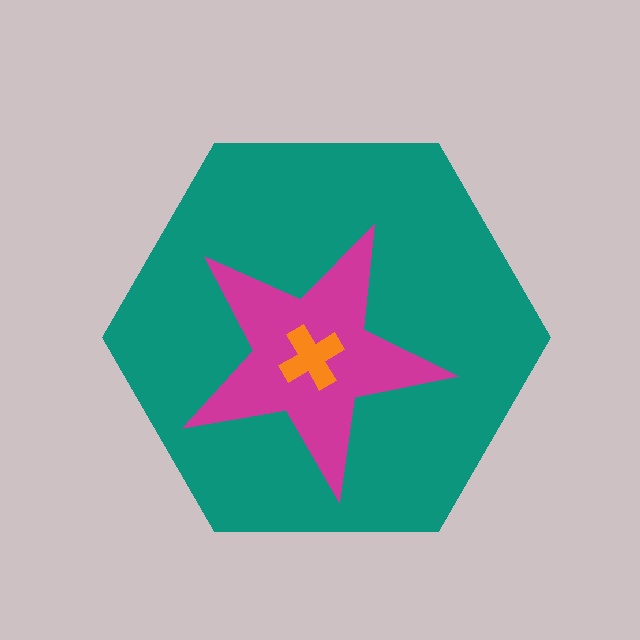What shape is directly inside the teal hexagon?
The magenta star.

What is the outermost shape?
The teal hexagon.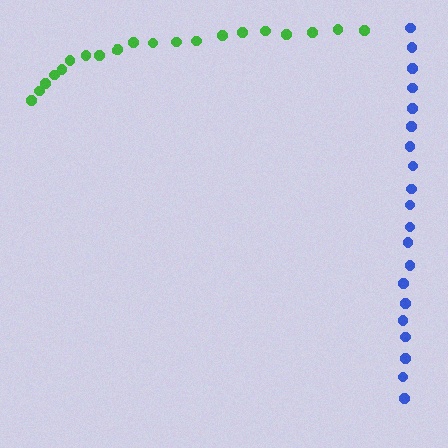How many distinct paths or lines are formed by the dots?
There are 2 distinct paths.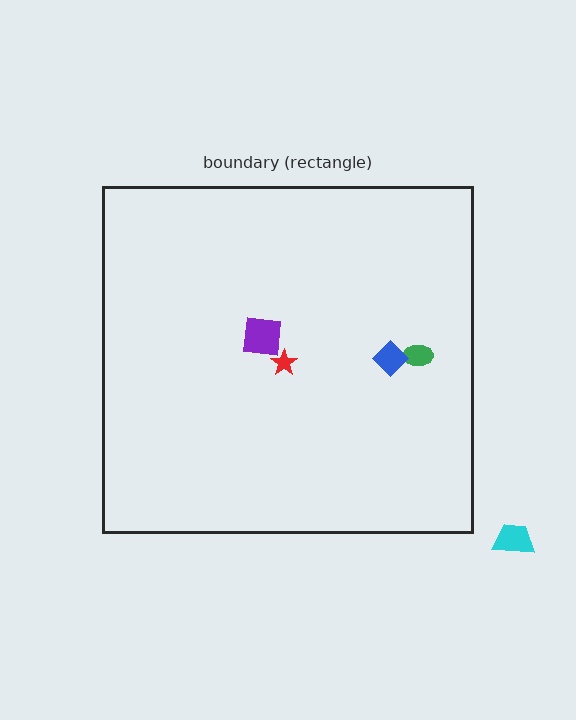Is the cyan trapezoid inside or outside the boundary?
Outside.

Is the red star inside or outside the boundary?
Inside.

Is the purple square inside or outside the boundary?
Inside.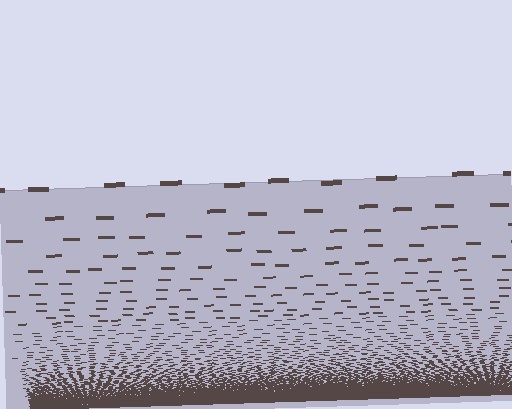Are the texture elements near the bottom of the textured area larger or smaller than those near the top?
Smaller. The gradient is inverted — elements near the bottom are smaller and denser.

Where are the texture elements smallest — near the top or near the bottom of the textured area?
Near the bottom.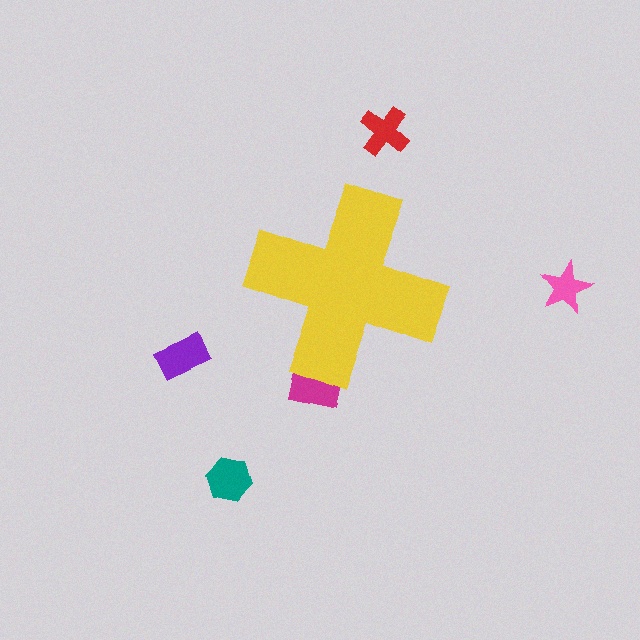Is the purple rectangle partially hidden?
No, the purple rectangle is fully visible.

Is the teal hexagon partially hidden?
No, the teal hexagon is fully visible.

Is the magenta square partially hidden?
Yes, the magenta square is partially hidden behind the yellow cross.